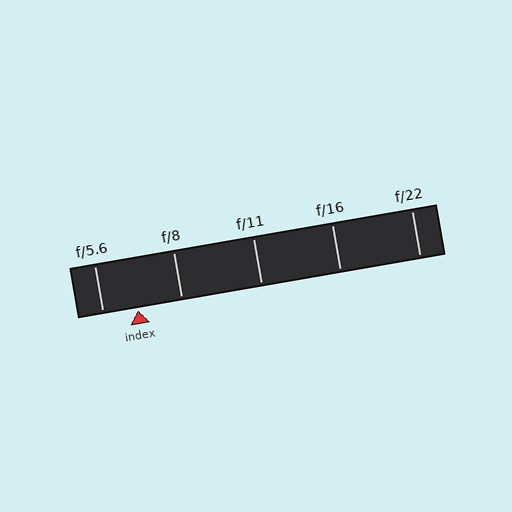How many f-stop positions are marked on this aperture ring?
There are 5 f-stop positions marked.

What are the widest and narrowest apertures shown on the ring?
The widest aperture shown is f/5.6 and the narrowest is f/22.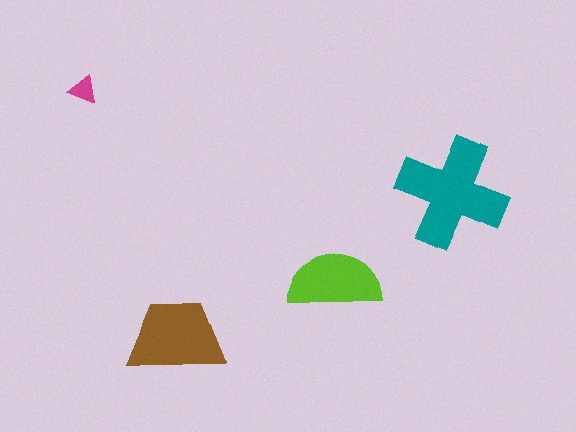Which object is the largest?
The teal cross.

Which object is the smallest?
The magenta triangle.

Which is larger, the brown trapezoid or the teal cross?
The teal cross.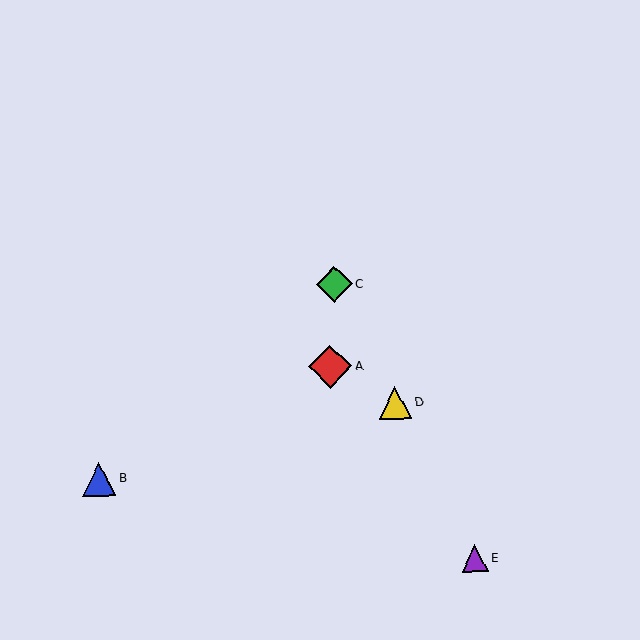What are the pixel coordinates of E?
Object E is at (475, 558).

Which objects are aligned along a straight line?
Objects C, D, E are aligned along a straight line.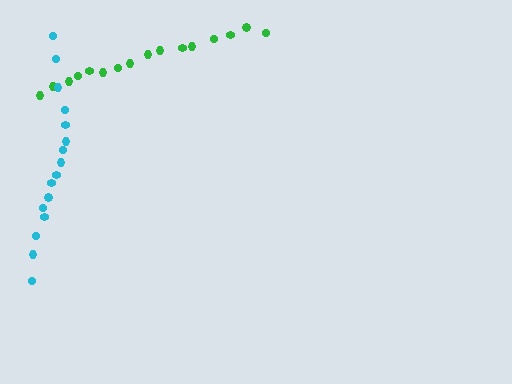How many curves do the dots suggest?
There are 2 distinct paths.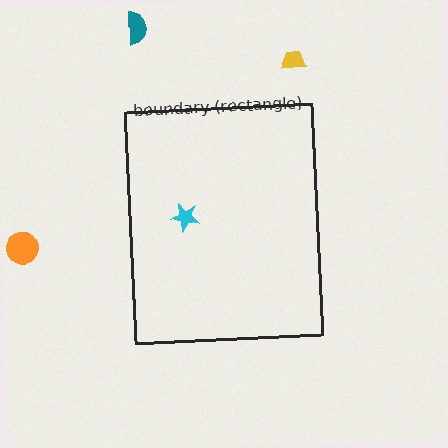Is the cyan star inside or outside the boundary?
Inside.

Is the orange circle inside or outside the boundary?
Outside.